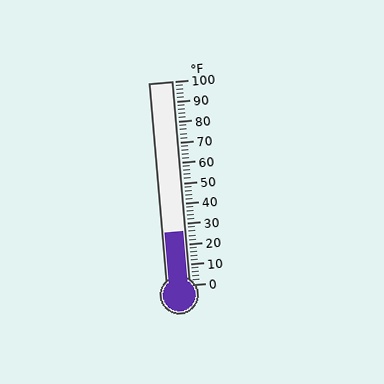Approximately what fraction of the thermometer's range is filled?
The thermometer is filled to approximately 25% of its range.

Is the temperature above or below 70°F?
The temperature is below 70°F.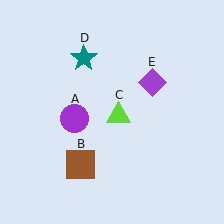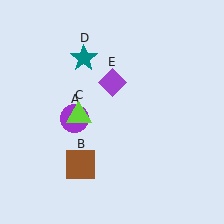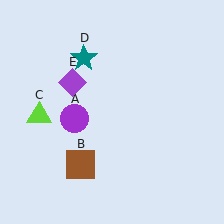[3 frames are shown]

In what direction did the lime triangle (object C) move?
The lime triangle (object C) moved left.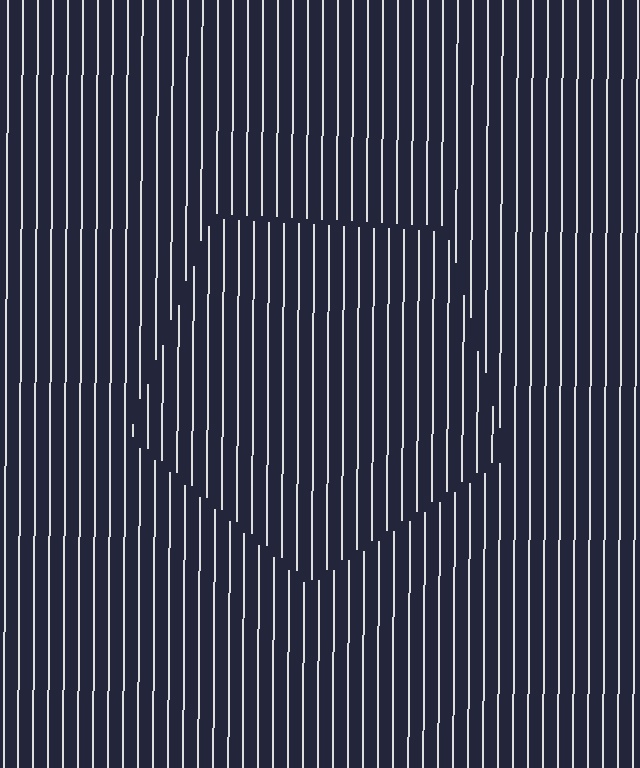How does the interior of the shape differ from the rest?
The interior of the shape contains the same grating, shifted by half a period — the contour is defined by the phase discontinuity where line-ends from the inner and outer gratings abut.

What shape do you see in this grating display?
An illusory pentagon. The interior of the shape contains the same grating, shifted by half a period — the contour is defined by the phase discontinuity where line-ends from the inner and outer gratings abut.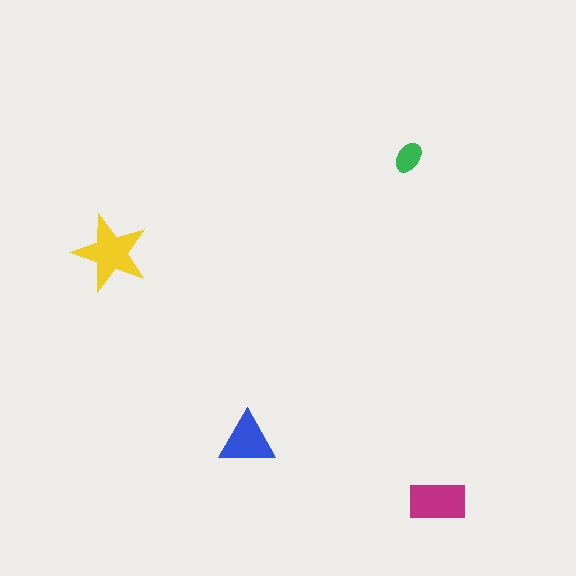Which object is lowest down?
The magenta rectangle is bottommost.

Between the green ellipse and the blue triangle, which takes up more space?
The blue triangle.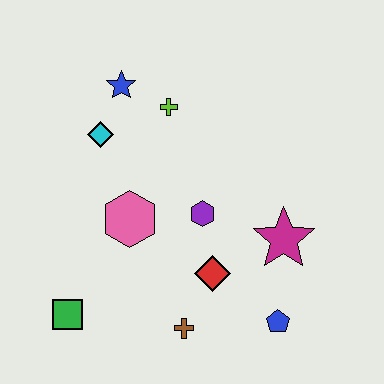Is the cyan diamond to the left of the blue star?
Yes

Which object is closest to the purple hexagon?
The red diamond is closest to the purple hexagon.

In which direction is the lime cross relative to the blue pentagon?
The lime cross is above the blue pentagon.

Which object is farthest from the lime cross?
The blue pentagon is farthest from the lime cross.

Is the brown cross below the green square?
Yes